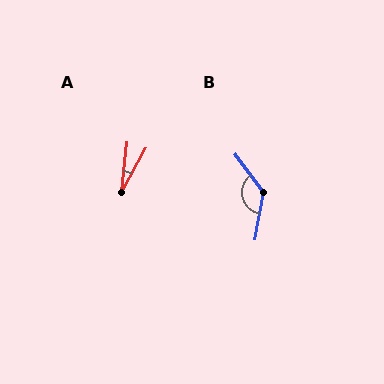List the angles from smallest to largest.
A (22°), B (133°).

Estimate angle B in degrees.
Approximately 133 degrees.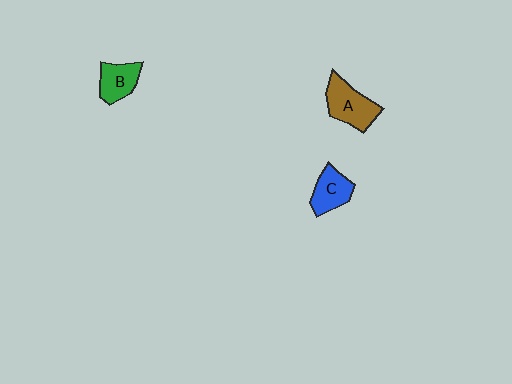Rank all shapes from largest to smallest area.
From largest to smallest: A (brown), C (blue), B (green).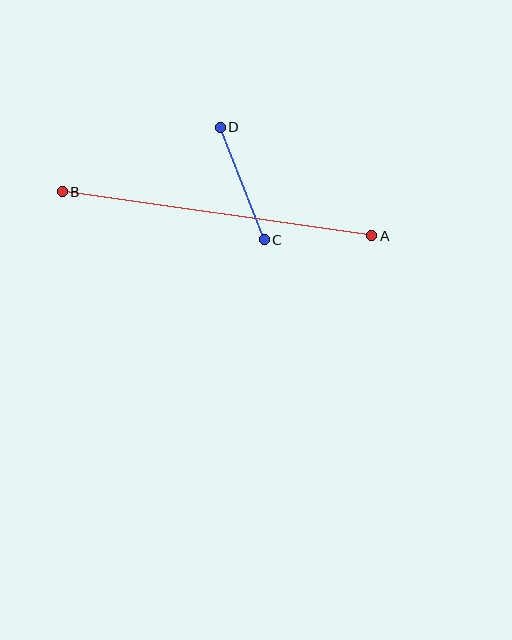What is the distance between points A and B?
The distance is approximately 313 pixels.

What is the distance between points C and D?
The distance is approximately 121 pixels.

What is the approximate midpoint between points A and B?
The midpoint is at approximately (217, 214) pixels.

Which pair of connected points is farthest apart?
Points A and B are farthest apart.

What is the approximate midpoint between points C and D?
The midpoint is at approximately (242, 183) pixels.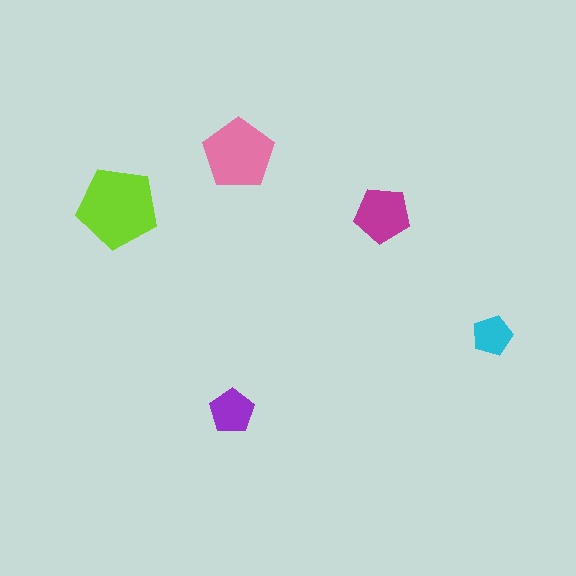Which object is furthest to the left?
The lime pentagon is leftmost.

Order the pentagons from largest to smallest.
the lime one, the pink one, the magenta one, the purple one, the cyan one.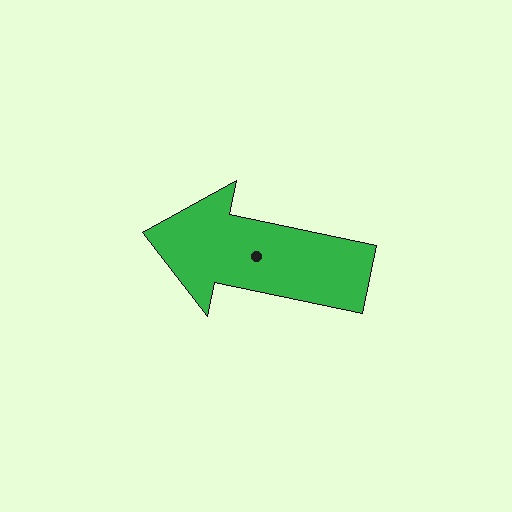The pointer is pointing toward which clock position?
Roughly 9 o'clock.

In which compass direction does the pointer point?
West.